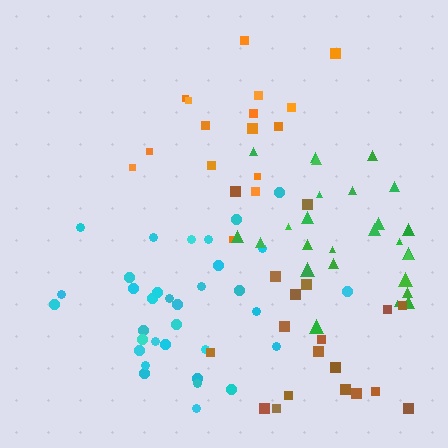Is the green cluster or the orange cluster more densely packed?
Orange.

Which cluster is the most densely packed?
Cyan.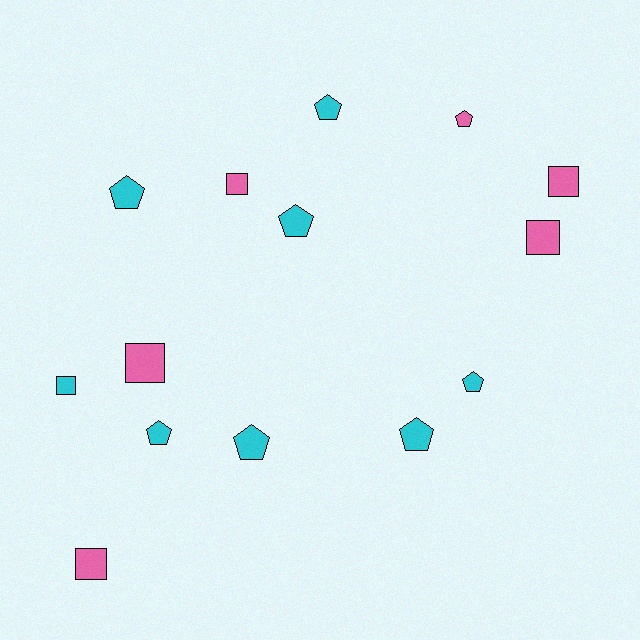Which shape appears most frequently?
Pentagon, with 8 objects.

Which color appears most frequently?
Cyan, with 8 objects.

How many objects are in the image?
There are 14 objects.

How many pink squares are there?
There are 5 pink squares.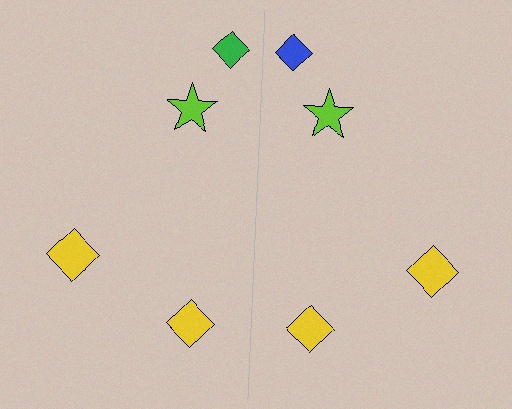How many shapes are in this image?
There are 8 shapes in this image.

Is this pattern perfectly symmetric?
No, the pattern is not perfectly symmetric. The blue diamond on the right side breaks the symmetry — its mirror counterpart is green.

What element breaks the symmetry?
The blue diamond on the right side breaks the symmetry — its mirror counterpart is green.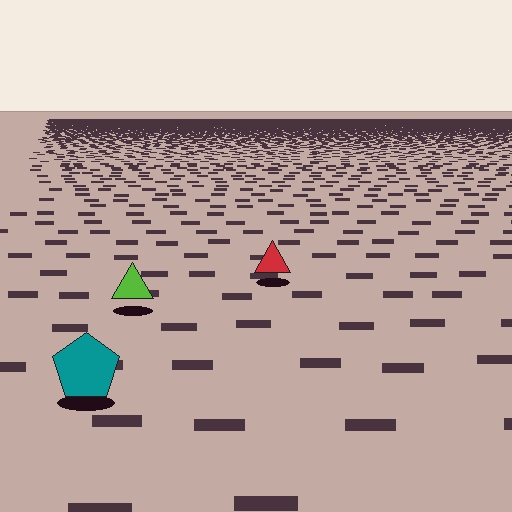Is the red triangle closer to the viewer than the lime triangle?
No. The lime triangle is closer — you can tell from the texture gradient: the ground texture is coarser near it.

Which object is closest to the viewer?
The teal pentagon is closest. The texture marks near it are larger and more spread out.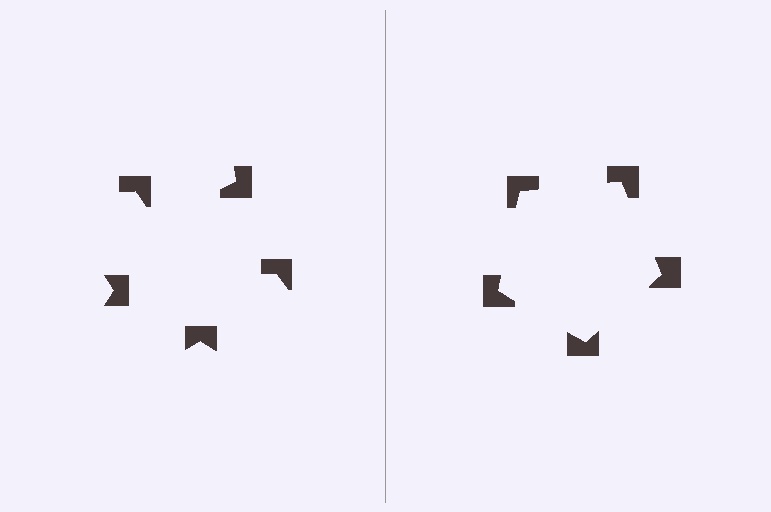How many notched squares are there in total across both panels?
10 — 5 on each side.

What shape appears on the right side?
An illusory pentagon.